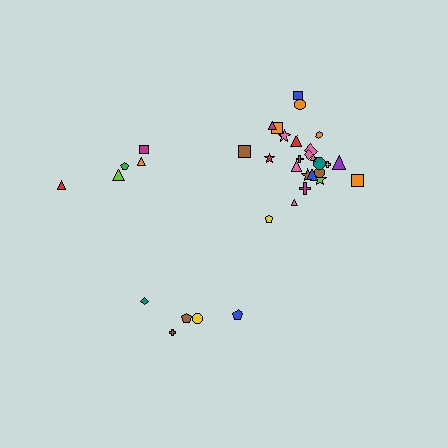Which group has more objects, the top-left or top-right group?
The top-right group.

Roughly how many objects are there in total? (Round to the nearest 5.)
Roughly 35 objects in total.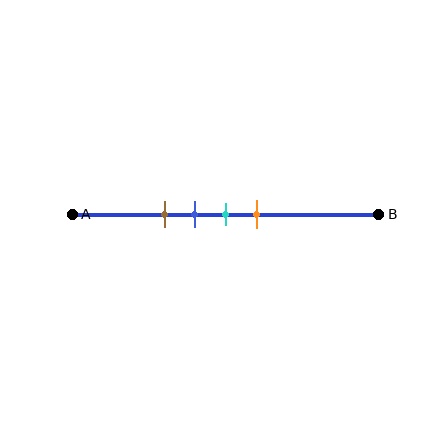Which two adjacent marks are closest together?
The blue and cyan marks are the closest adjacent pair.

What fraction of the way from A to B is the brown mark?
The brown mark is approximately 30% (0.3) of the way from A to B.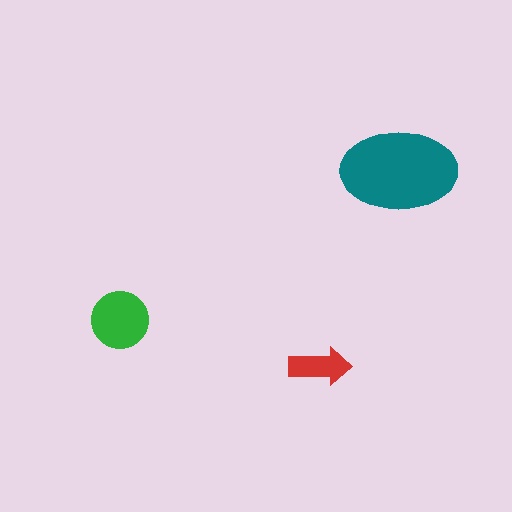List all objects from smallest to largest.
The red arrow, the green circle, the teal ellipse.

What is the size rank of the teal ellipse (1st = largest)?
1st.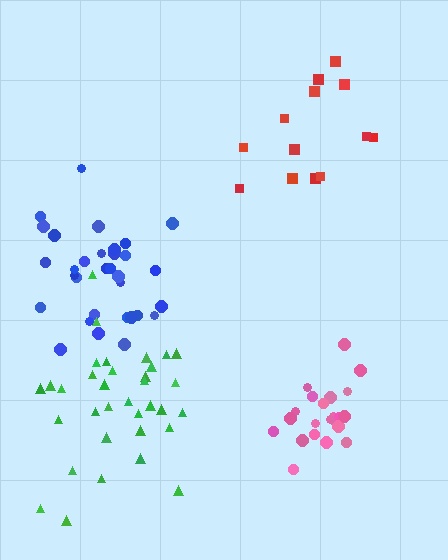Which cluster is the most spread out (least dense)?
Red.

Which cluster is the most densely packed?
Pink.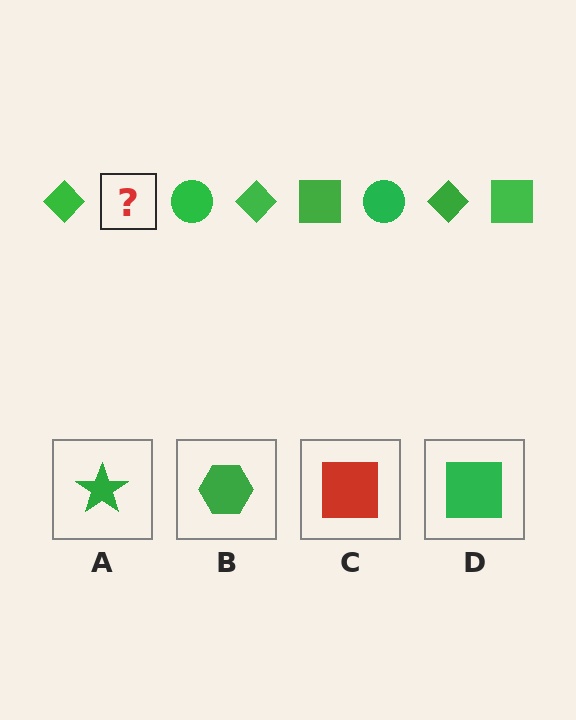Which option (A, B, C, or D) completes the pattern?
D.